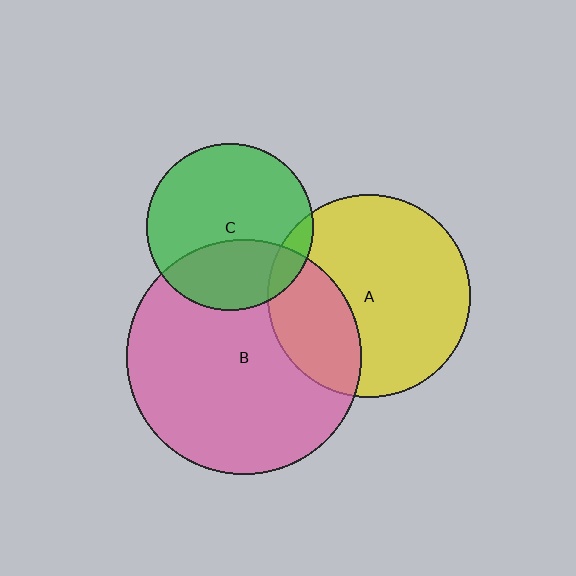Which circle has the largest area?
Circle B (pink).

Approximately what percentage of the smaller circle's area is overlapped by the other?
Approximately 35%.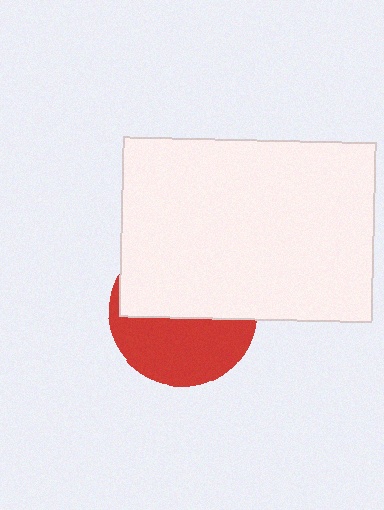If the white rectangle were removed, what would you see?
You would see the complete red circle.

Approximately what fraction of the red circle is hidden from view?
Roughly 54% of the red circle is hidden behind the white rectangle.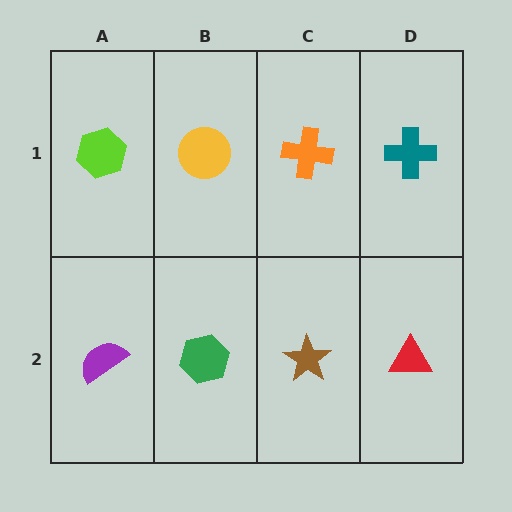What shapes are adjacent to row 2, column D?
A teal cross (row 1, column D), a brown star (row 2, column C).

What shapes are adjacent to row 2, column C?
An orange cross (row 1, column C), a green hexagon (row 2, column B), a red triangle (row 2, column D).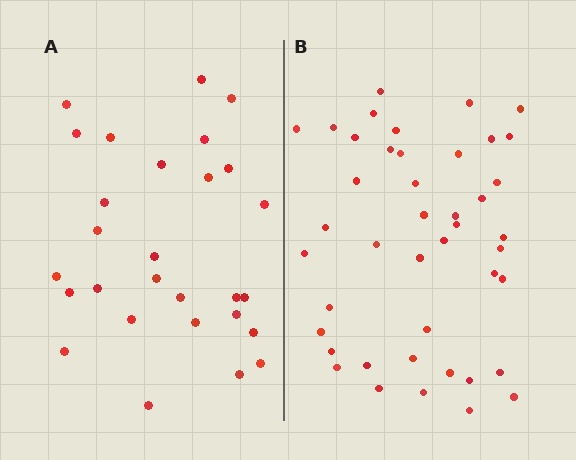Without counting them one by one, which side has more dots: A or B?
Region B (the right region) has more dots.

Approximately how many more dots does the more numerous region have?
Region B has approximately 15 more dots than region A.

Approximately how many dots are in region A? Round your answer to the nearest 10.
About 30 dots. (The exact count is 28, which rounds to 30.)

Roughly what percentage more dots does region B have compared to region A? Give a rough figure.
About 55% more.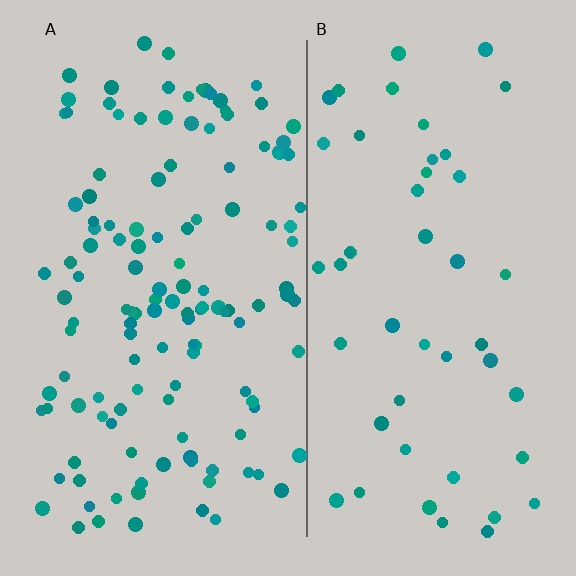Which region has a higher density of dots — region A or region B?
A (the left).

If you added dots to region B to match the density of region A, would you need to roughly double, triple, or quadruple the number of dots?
Approximately triple.